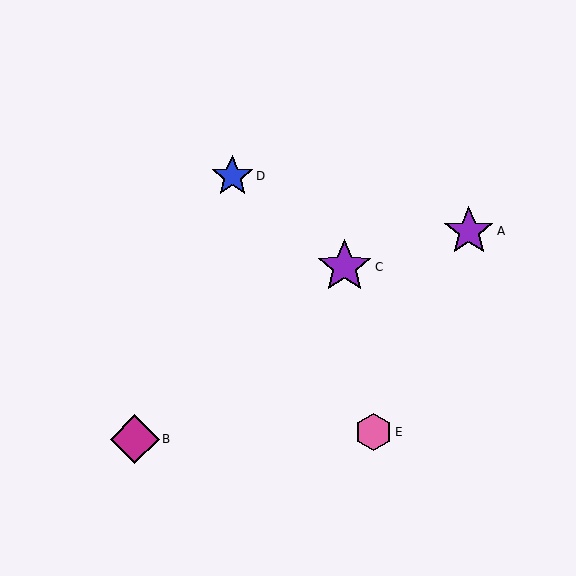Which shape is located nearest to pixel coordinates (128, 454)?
The magenta diamond (labeled B) at (135, 439) is nearest to that location.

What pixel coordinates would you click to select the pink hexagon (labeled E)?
Click at (374, 432) to select the pink hexagon E.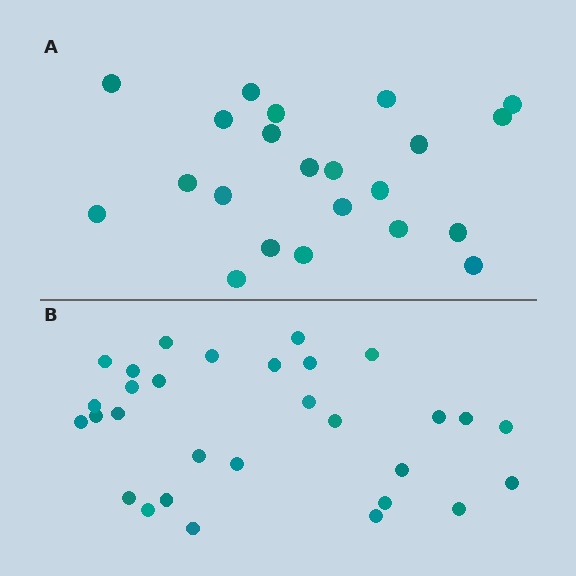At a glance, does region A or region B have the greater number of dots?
Region B (the bottom region) has more dots.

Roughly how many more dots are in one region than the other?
Region B has roughly 8 or so more dots than region A.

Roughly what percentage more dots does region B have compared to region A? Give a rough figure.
About 35% more.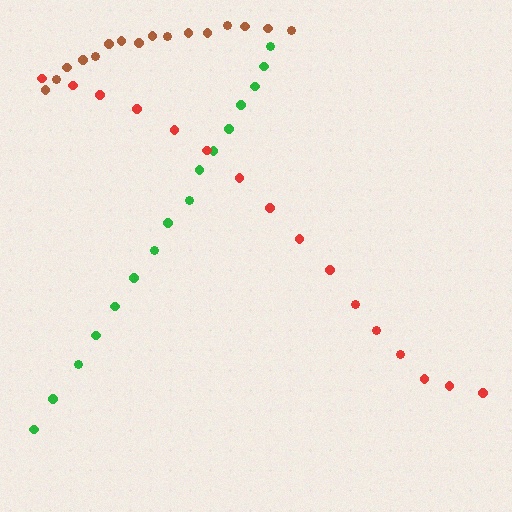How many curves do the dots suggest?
There are 3 distinct paths.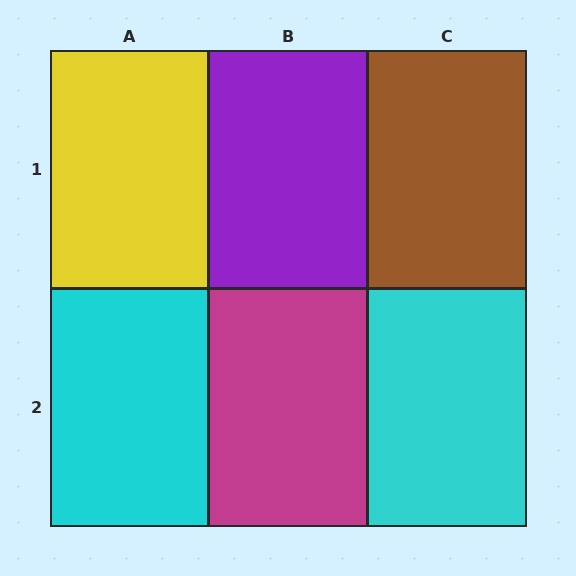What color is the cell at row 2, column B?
Magenta.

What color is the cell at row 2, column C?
Cyan.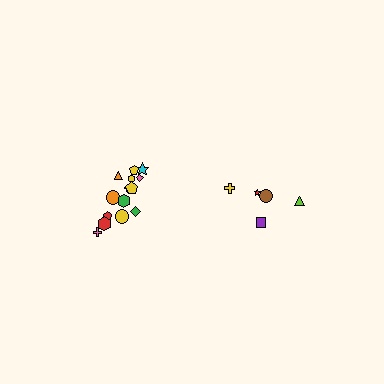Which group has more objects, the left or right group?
The left group.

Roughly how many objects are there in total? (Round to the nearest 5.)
Roughly 20 objects in total.